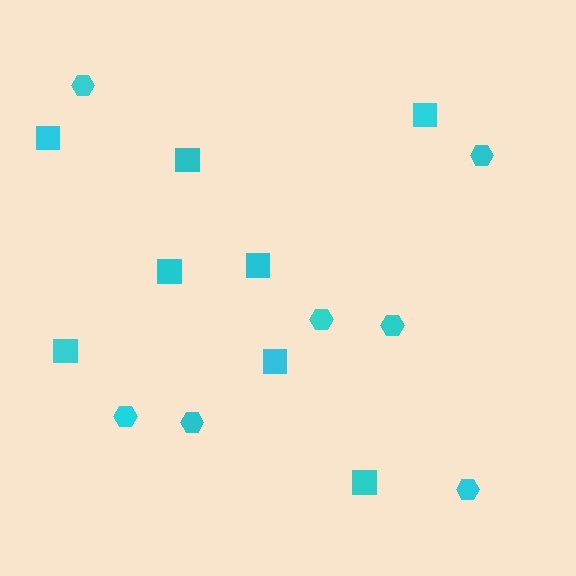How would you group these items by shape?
There are 2 groups: one group of hexagons (7) and one group of squares (8).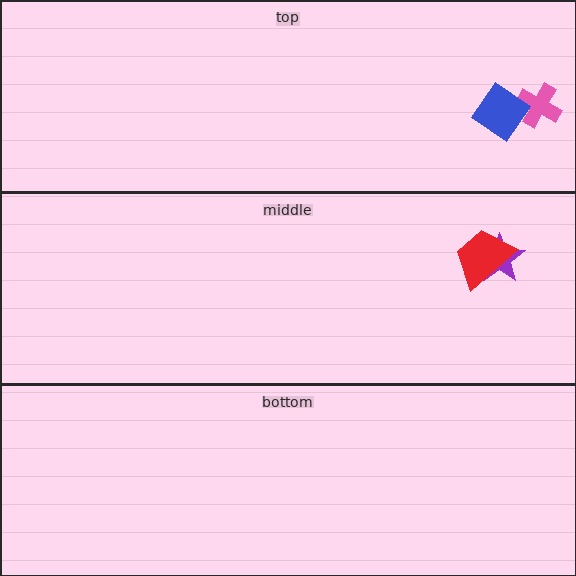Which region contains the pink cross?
The top region.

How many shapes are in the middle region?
2.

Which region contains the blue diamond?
The top region.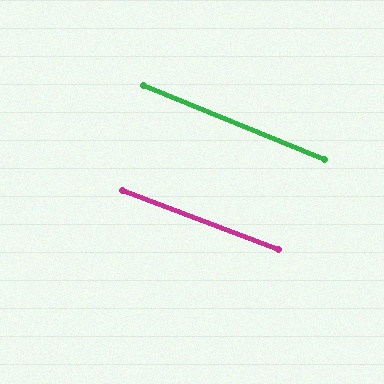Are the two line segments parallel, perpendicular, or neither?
Parallel — their directions differ by only 1.4°.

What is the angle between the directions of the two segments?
Approximately 1 degree.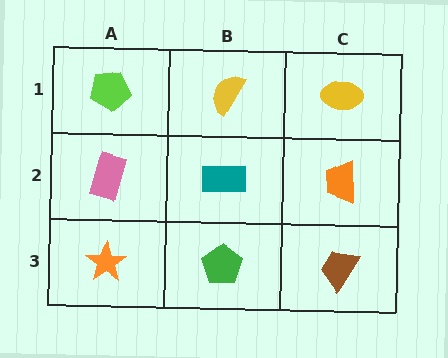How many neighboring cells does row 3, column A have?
2.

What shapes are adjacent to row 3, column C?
An orange trapezoid (row 2, column C), a green pentagon (row 3, column B).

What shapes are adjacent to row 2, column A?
A lime pentagon (row 1, column A), an orange star (row 3, column A), a teal rectangle (row 2, column B).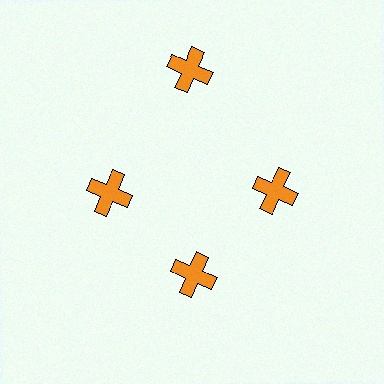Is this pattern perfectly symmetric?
No. The 4 orange crosses are arranged in a ring, but one element near the 12 o'clock position is pushed outward from the center, breaking the 4-fold rotational symmetry.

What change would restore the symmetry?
The symmetry would be restored by moving it inward, back onto the ring so that all 4 crosses sit at equal angles and equal distance from the center.